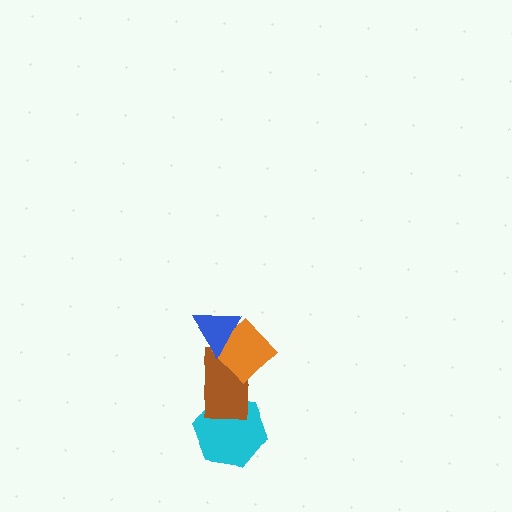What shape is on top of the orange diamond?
The blue triangle is on top of the orange diamond.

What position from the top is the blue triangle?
The blue triangle is 1st from the top.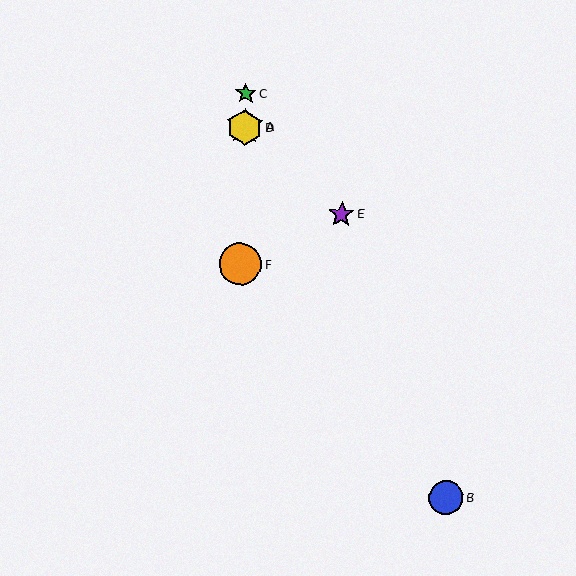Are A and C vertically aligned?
Yes, both are at x≈245.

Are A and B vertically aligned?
No, A is at x≈245 and B is at x≈446.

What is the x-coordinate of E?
Object E is at x≈341.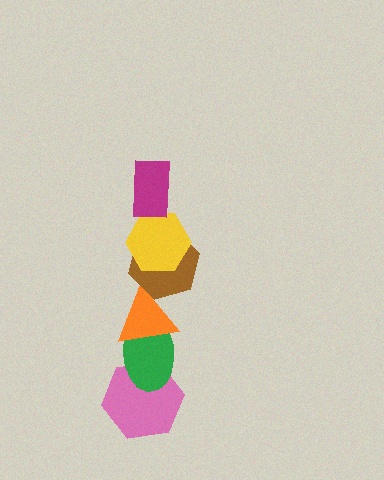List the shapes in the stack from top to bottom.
From top to bottom: the magenta rectangle, the yellow hexagon, the brown hexagon, the orange triangle, the green ellipse, the pink hexagon.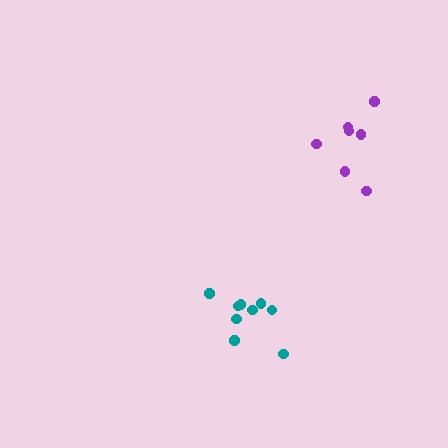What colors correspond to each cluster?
The clusters are colored: purple, teal.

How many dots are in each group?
Group 1: 7 dots, Group 2: 9 dots (16 total).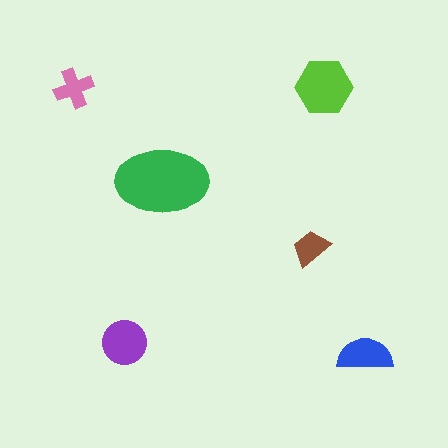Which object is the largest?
The green ellipse.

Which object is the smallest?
The brown trapezoid.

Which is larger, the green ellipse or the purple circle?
The green ellipse.